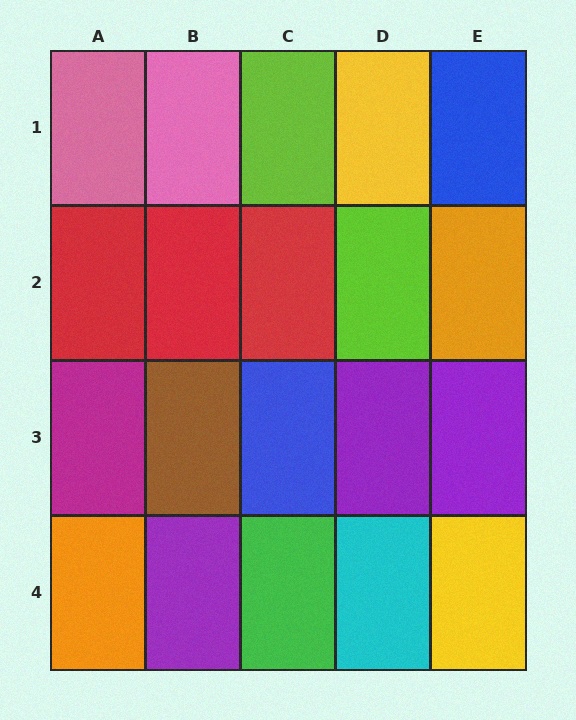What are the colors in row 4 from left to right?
Orange, purple, green, cyan, yellow.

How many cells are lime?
2 cells are lime.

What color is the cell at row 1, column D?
Yellow.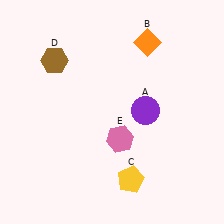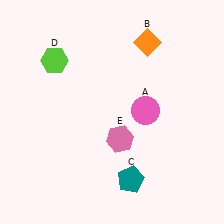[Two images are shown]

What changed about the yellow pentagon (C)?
In Image 1, C is yellow. In Image 2, it changed to teal.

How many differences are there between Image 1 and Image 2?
There are 3 differences between the two images.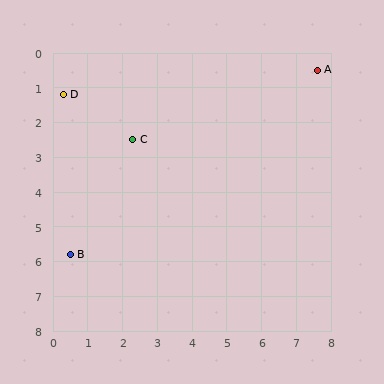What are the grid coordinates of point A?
Point A is at approximately (7.6, 0.5).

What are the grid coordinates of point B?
Point B is at approximately (0.5, 5.8).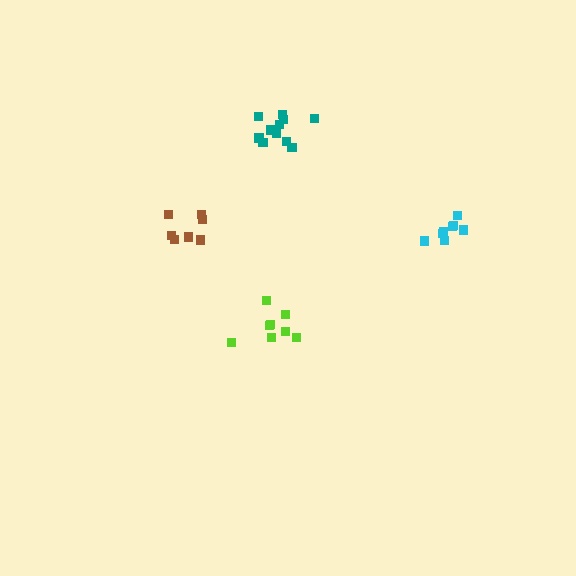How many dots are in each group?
Group 1: 7 dots, Group 2: 8 dots, Group 3: 8 dots, Group 4: 12 dots (35 total).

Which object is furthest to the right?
The cyan cluster is rightmost.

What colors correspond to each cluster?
The clusters are colored: brown, cyan, lime, teal.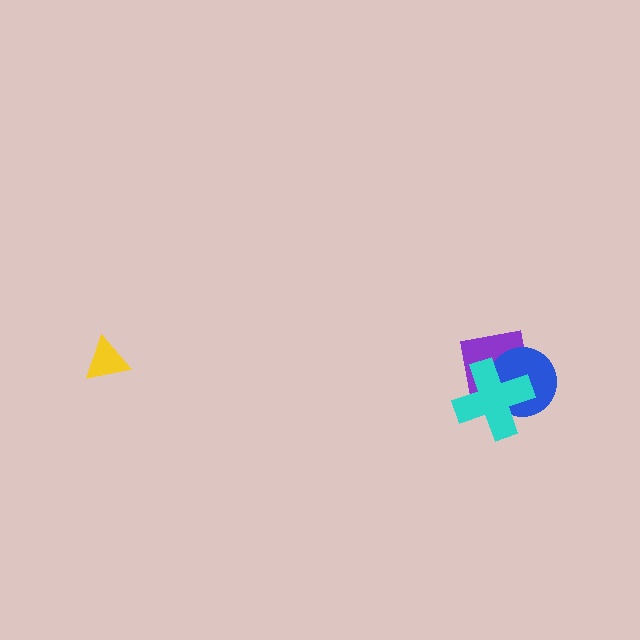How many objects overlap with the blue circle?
2 objects overlap with the blue circle.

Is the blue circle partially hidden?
Yes, it is partially covered by another shape.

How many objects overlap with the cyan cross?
2 objects overlap with the cyan cross.